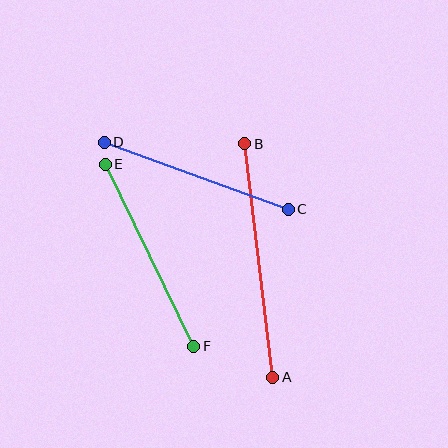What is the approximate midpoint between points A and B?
The midpoint is at approximately (259, 261) pixels.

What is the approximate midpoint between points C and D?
The midpoint is at approximately (196, 176) pixels.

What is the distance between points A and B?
The distance is approximately 235 pixels.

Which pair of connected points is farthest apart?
Points A and B are farthest apart.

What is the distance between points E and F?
The distance is approximately 203 pixels.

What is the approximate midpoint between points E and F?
The midpoint is at approximately (149, 255) pixels.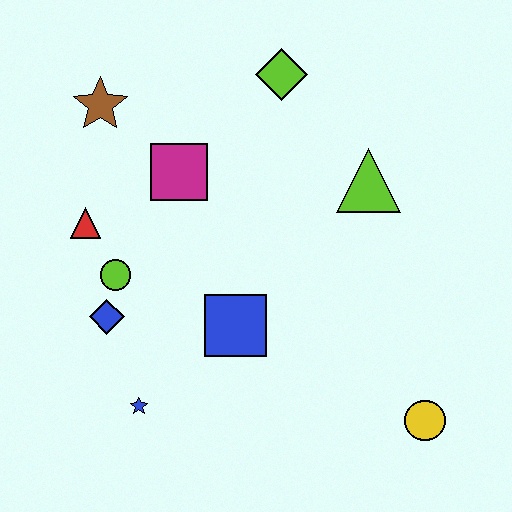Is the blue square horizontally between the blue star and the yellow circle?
Yes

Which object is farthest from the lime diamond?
The yellow circle is farthest from the lime diamond.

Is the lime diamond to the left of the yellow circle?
Yes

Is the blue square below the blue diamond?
Yes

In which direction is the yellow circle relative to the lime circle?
The yellow circle is to the right of the lime circle.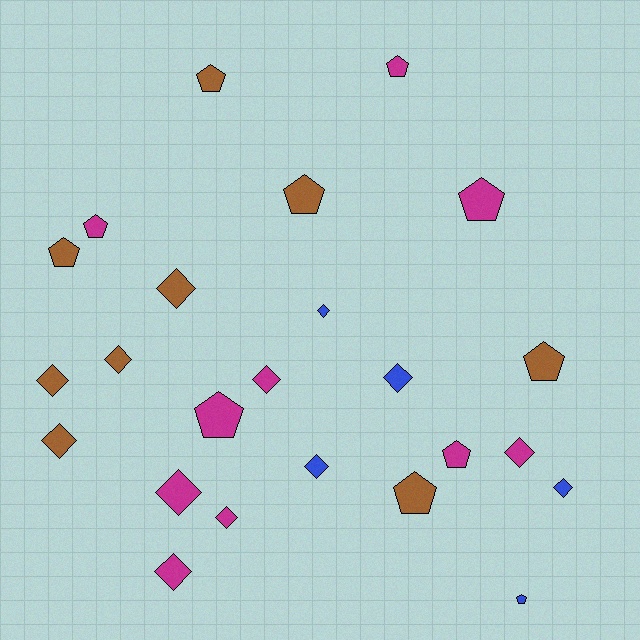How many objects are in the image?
There are 24 objects.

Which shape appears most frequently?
Diamond, with 13 objects.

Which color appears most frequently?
Magenta, with 10 objects.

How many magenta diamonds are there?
There are 5 magenta diamonds.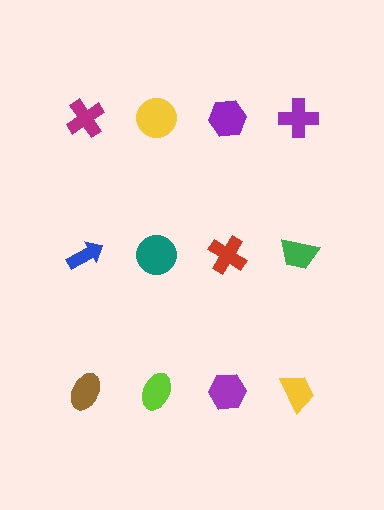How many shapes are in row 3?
4 shapes.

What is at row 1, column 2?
A yellow circle.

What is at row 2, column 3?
A red cross.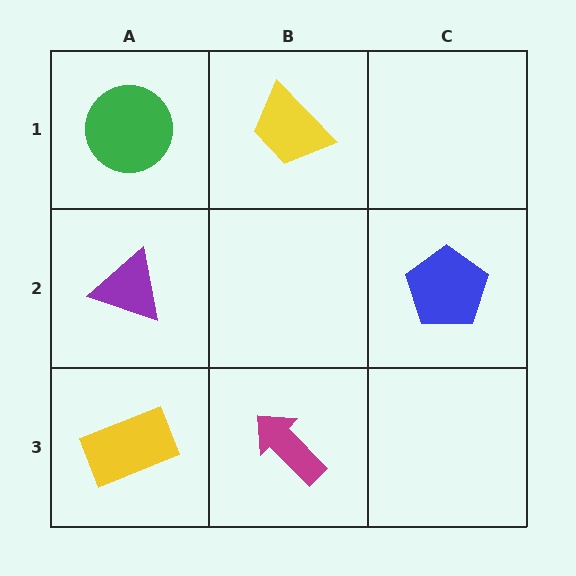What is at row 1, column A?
A green circle.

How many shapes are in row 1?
2 shapes.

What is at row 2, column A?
A purple triangle.